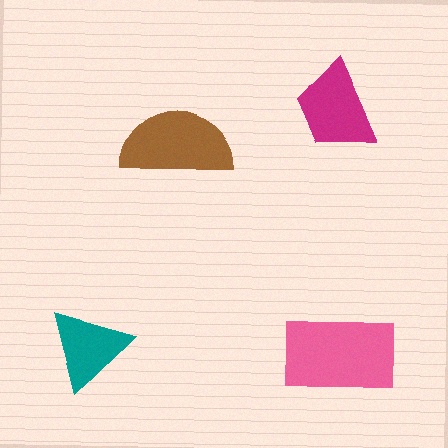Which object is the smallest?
The teal triangle.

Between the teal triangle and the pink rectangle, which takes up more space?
The pink rectangle.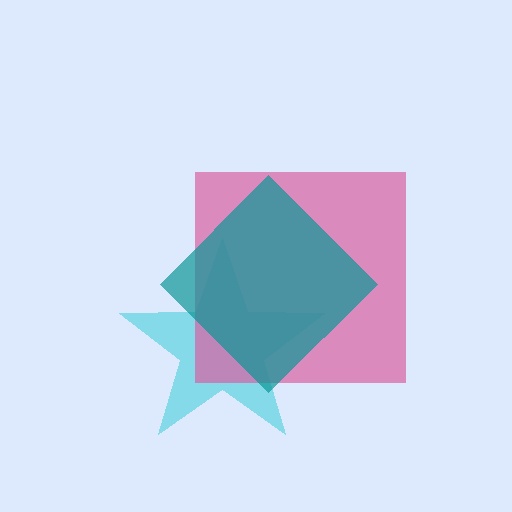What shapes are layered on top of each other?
The layered shapes are: a cyan star, a pink square, a teal diamond.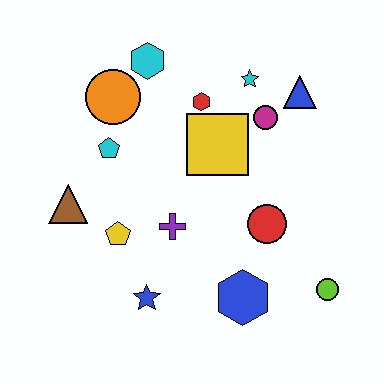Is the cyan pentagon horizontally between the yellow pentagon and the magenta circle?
No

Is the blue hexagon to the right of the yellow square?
Yes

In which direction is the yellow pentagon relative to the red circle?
The yellow pentagon is to the left of the red circle.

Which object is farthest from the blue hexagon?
The cyan hexagon is farthest from the blue hexagon.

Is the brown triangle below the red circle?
No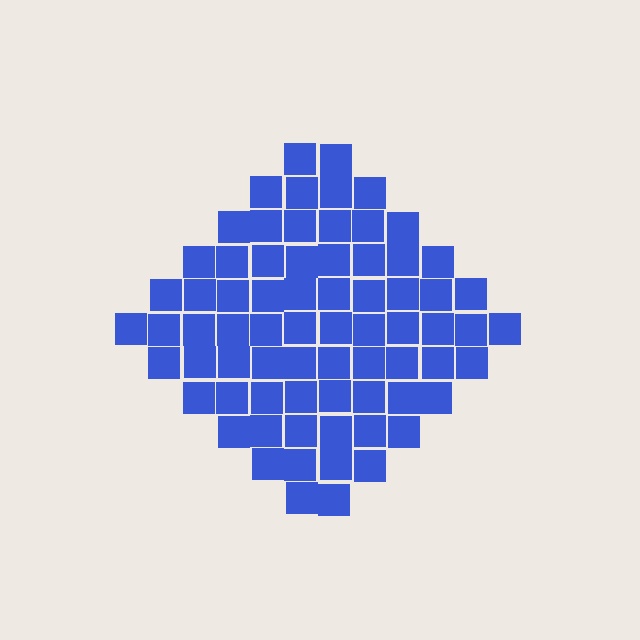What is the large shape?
The large shape is a diamond.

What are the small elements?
The small elements are squares.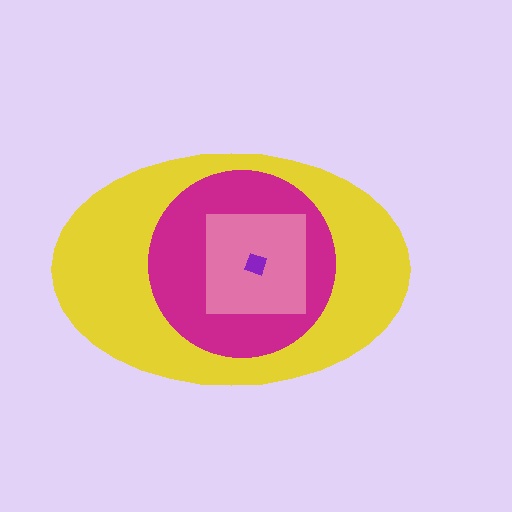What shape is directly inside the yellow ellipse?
The magenta circle.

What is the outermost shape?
The yellow ellipse.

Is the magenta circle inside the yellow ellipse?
Yes.